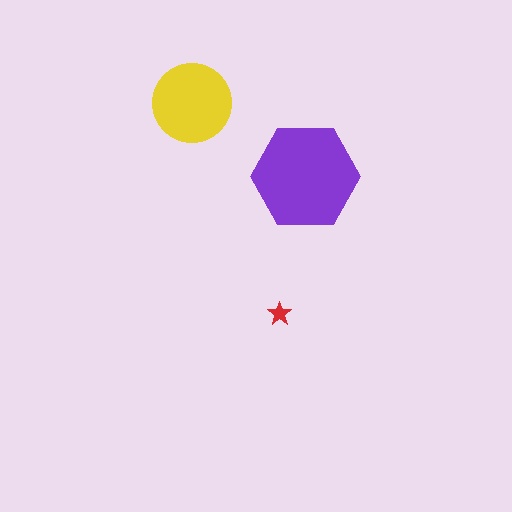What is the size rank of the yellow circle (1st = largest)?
2nd.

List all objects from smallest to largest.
The red star, the yellow circle, the purple hexagon.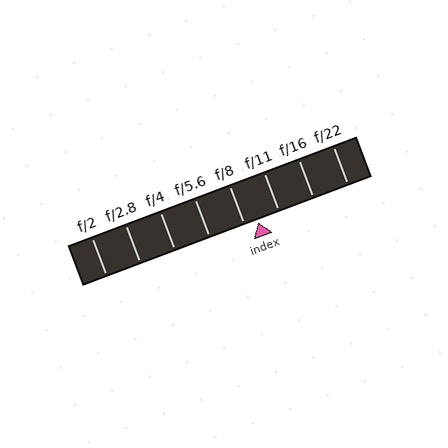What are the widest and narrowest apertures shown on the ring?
The widest aperture shown is f/2 and the narrowest is f/22.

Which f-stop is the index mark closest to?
The index mark is closest to f/8.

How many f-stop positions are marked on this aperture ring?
There are 8 f-stop positions marked.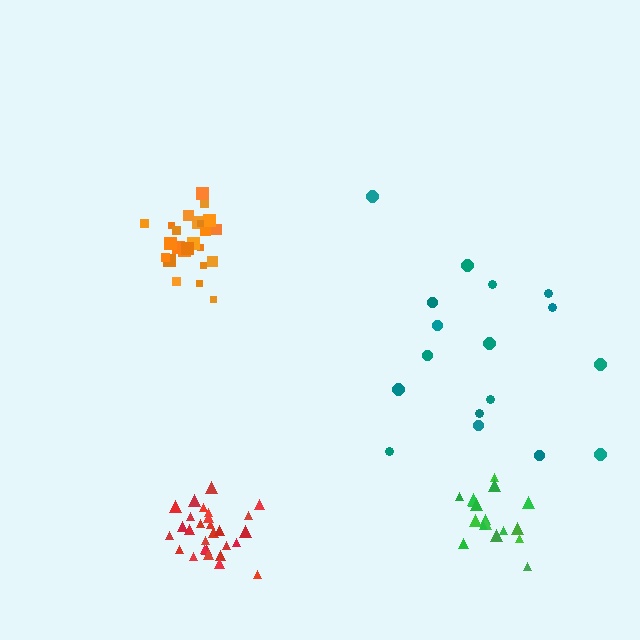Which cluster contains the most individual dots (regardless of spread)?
Red (28).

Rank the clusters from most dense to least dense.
red, orange, green, teal.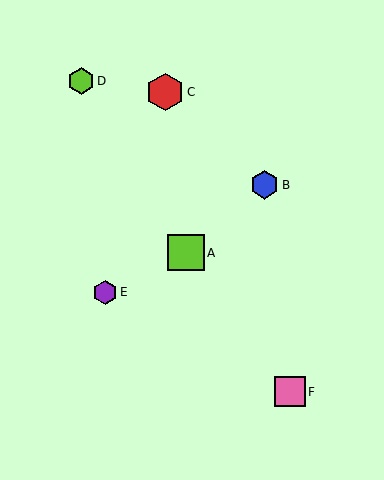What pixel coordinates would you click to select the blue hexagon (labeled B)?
Click at (264, 185) to select the blue hexagon B.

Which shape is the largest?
The red hexagon (labeled C) is the largest.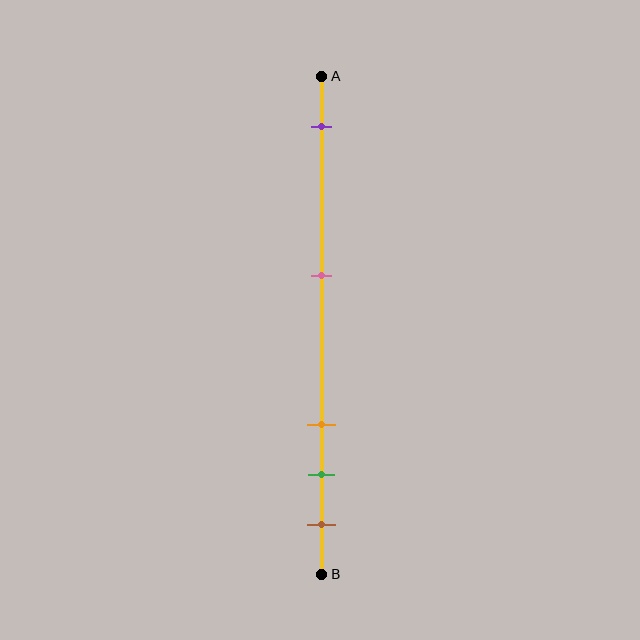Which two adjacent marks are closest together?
The green and brown marks are the closest adjacent pair.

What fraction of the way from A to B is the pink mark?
The pink mark is approximately 40% (0.4) of the way from A to B.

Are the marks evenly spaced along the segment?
No, the marks are not evenly spaced.